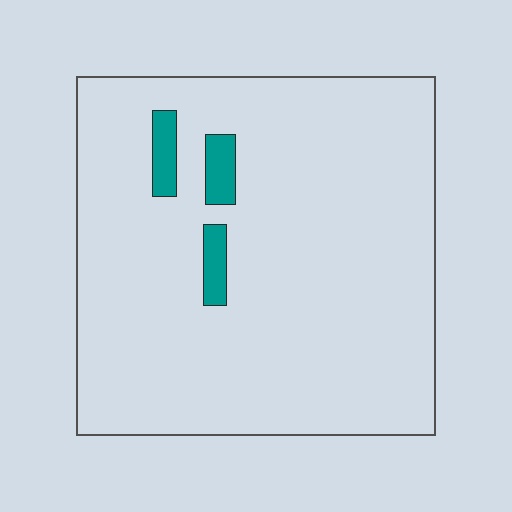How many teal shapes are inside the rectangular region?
3.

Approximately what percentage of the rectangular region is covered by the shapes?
Approximately 5%.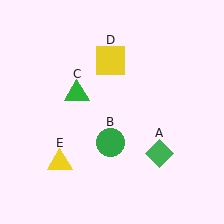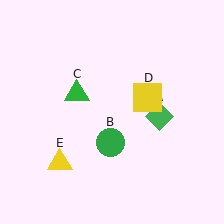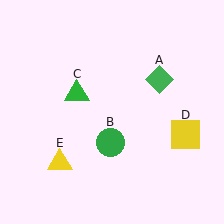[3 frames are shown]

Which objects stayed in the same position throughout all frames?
Green circle (object B) and green triangle (object C) and yellow triangle (object E) remained stationary.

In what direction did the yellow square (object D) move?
The yellow square (object D) moved down and to the right.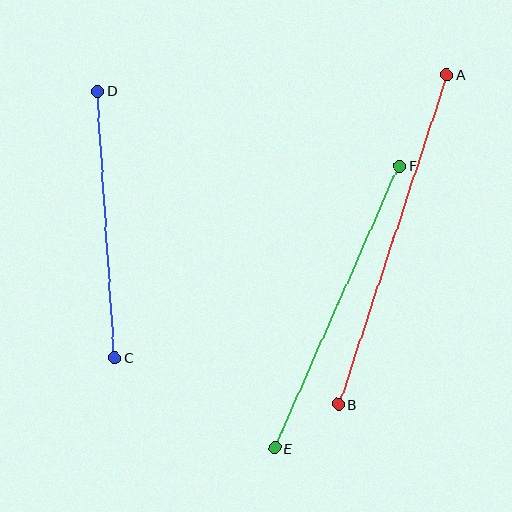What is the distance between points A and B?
The distance is approximately 347 pixels.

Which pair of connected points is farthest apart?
Points A and B are farthest apart.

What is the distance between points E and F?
The distance is approximately 308 pixels.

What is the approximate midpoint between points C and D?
The midpoint is at approximately (106, 224) pixels.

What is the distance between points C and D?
The distance is approximately 267 pixels.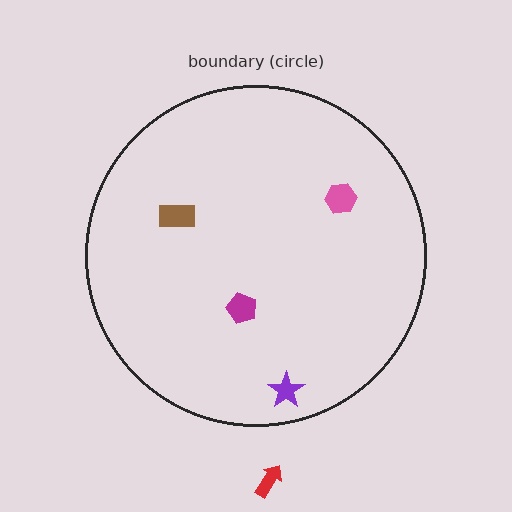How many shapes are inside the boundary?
4 inside, 1 outside.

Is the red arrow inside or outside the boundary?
Outside.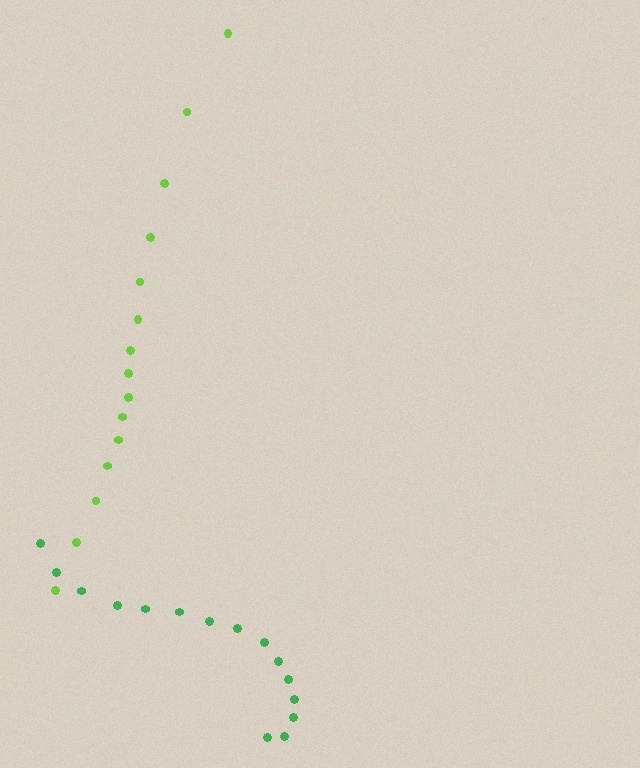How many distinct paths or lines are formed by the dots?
There are 2 distinct paths.